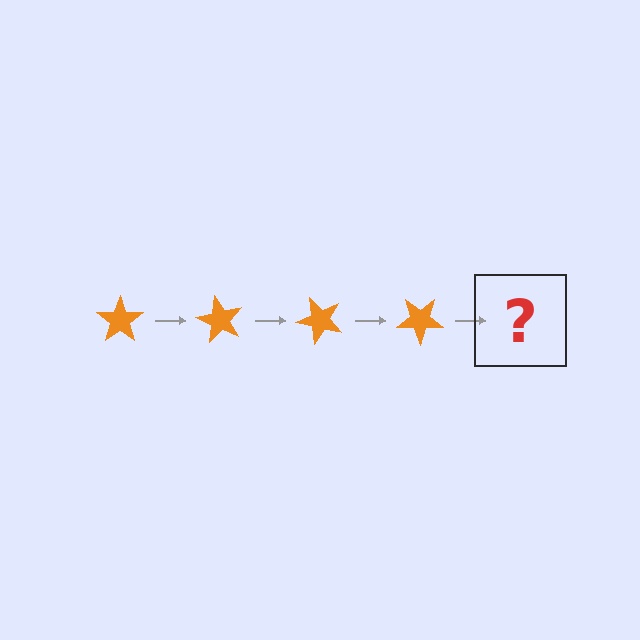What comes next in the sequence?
The next element should be an orange star rotated 240 degrees.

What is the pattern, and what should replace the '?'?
The pattern is that the star rotates 60 degrees each step. The '?' should be an orange star rotated 240 degrees.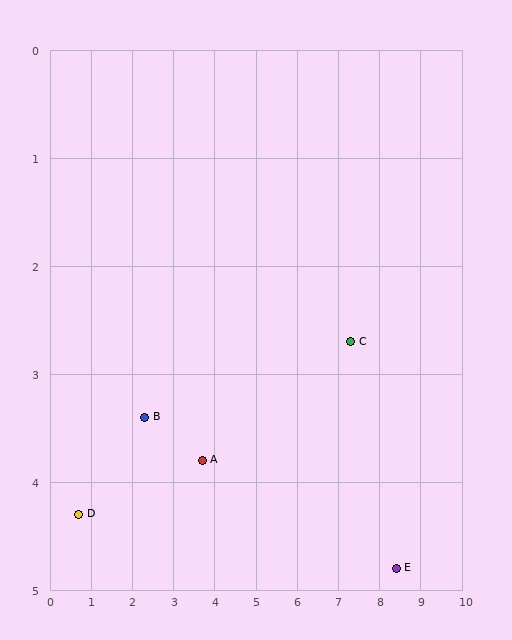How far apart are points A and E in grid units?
Points A and E are about 4.8 grid units apart.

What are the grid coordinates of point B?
Point B is at approximately (2.3, 3.4).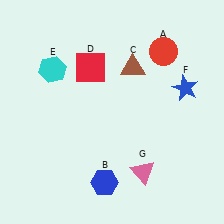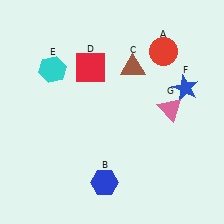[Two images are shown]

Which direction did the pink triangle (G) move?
The pink triangle (G) moved up.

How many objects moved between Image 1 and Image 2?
1 object moved between the two images.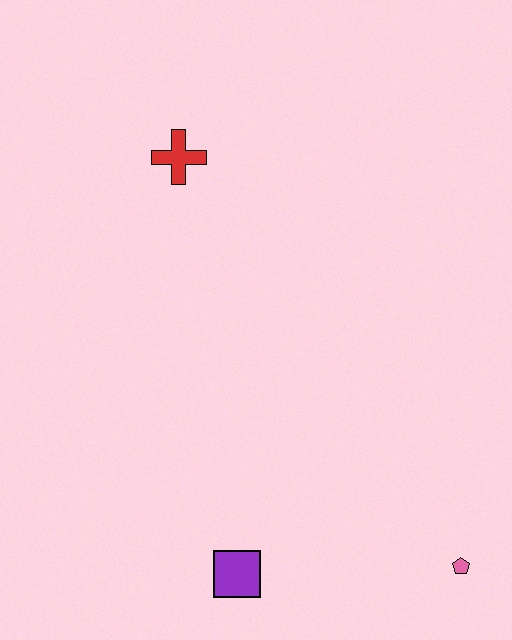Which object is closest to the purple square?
The pink pentagon is closest to the purple square.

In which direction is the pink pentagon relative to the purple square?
The pink pentagon is to the right of the purple square.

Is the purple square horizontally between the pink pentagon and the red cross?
Yes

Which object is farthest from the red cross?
The pink pentagon is farthest from the red cross.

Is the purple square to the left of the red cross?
No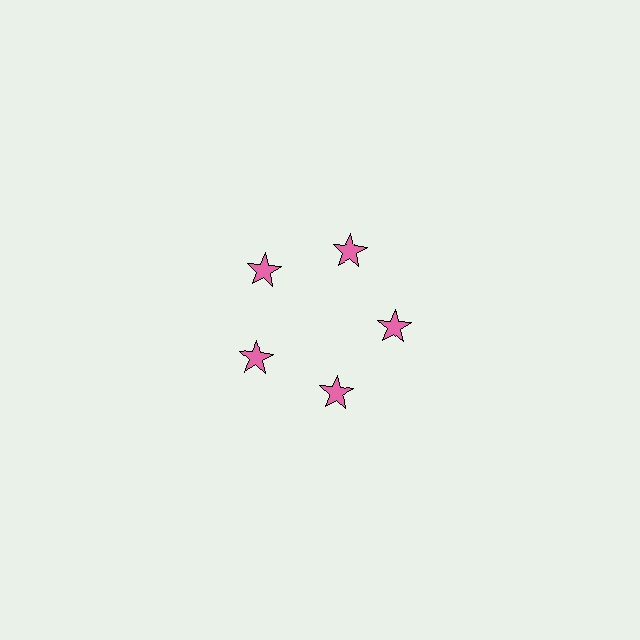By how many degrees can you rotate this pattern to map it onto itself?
The pattern maps onto itself every 72 degrees of rotation.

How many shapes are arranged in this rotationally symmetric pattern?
There are 5 shapes, arranged in 5 groups of 1.